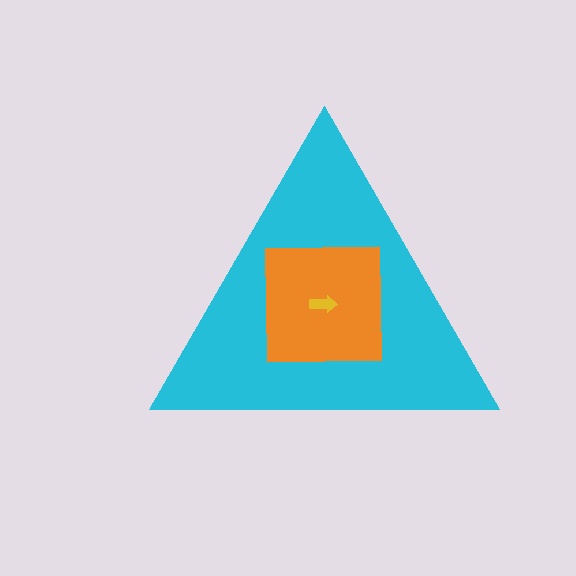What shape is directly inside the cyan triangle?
The orange square.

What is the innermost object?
The yellow arrow.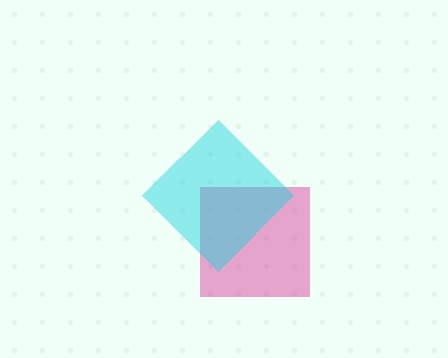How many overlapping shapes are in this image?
There are 2 overlapping shapes in the image.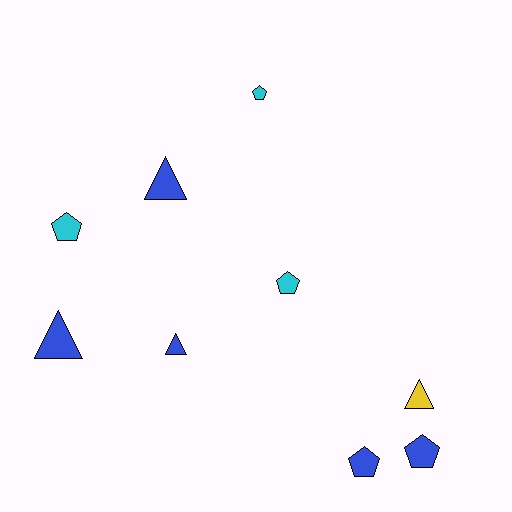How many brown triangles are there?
There are no brown triangles.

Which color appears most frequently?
Blue, with 5 objects.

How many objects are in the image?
There are 9 objects.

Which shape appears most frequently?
Pentagon, with 5 objects.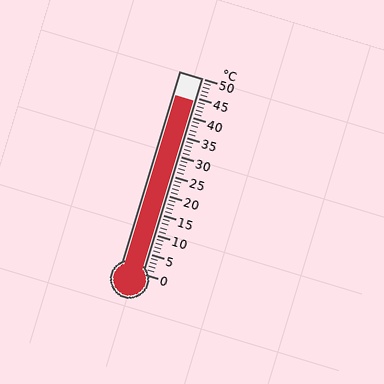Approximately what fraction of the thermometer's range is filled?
The thermometer is filled to approximately 90% of its range.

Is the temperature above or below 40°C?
The temperature is above 40°C.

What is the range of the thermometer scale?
The thermometer scale ranges from 0°C to 50°C.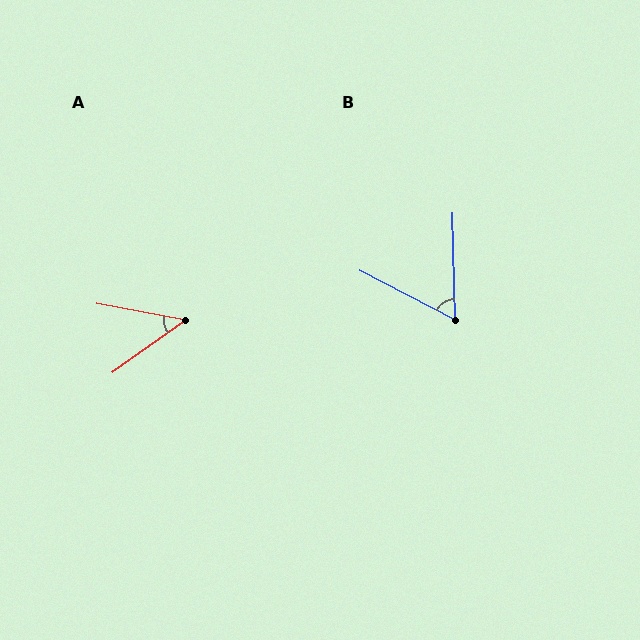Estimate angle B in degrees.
Approximately 61 degrees.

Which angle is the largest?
B, at approximately 61 degrees.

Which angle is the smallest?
A, at approximately 46 degrees.